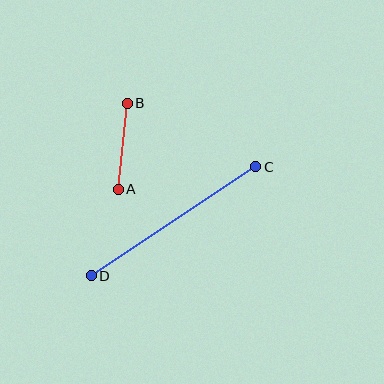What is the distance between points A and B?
The distance is approximately 86 pixels.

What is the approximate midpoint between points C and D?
The midpoint is at approximately (173, 221) pixels.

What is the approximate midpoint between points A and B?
The midpoint is at approximately (123, 146) pixels.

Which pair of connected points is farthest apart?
Points C and D are farthest apart.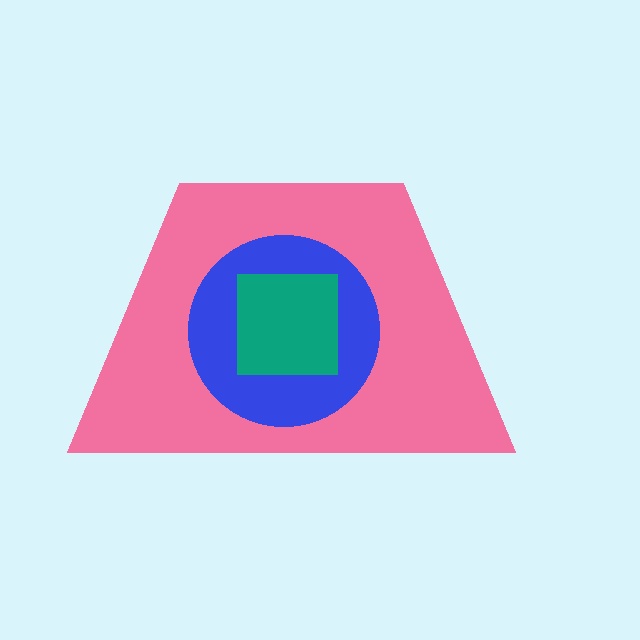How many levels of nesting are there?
3.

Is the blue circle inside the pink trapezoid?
Yes.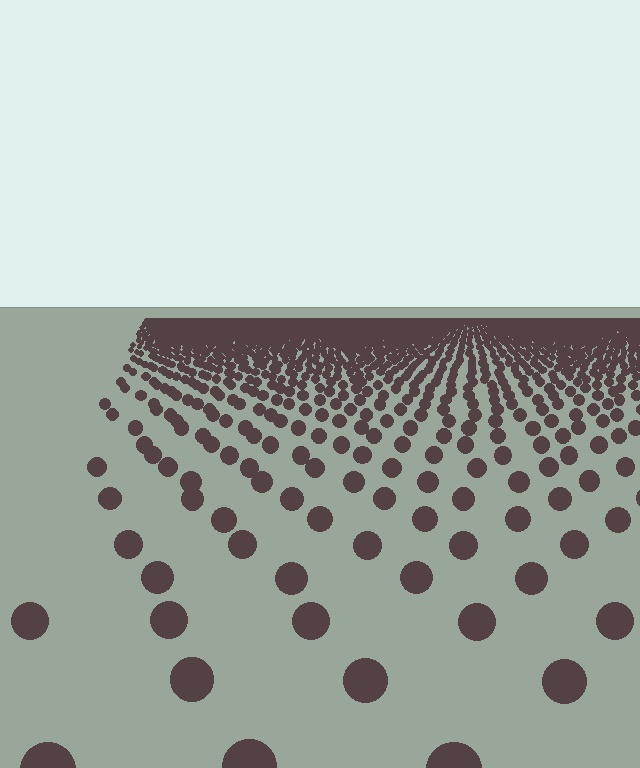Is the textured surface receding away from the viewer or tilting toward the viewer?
The surface is receding away from the viewer. Texture elements get smaller and denser toward the top.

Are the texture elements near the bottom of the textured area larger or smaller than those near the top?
Larger. Near the bottom, elements are closer to the viewer and appear at a bigger on-screen size.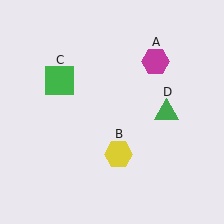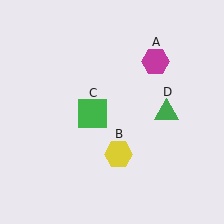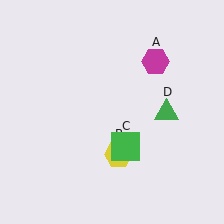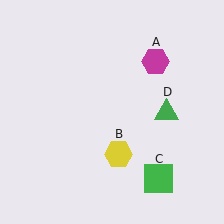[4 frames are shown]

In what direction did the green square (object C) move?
The green square (object C) moved down and to the right.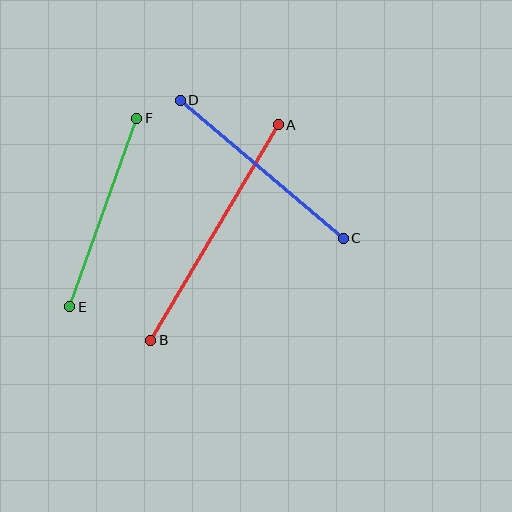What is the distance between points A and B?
The distance is approximately 250 pixels.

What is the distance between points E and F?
The distance is approximately 200 pixels.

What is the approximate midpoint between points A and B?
The midpoint is at approximately (215, 232) pixels.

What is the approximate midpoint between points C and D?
The midpoint is at approximately (262, 169) pixels.